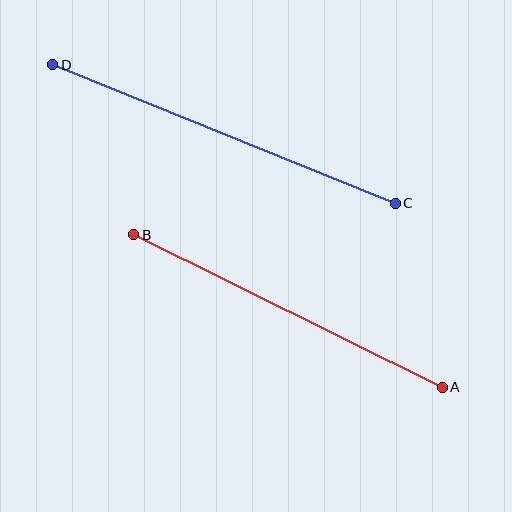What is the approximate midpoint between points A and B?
The midpoint is at approximately (288, 311) pixels.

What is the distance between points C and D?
The distance is approximately 369 pixels.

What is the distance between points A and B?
The distance is approximately 344 pixels.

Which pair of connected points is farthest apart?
Points C and D are farthest apart.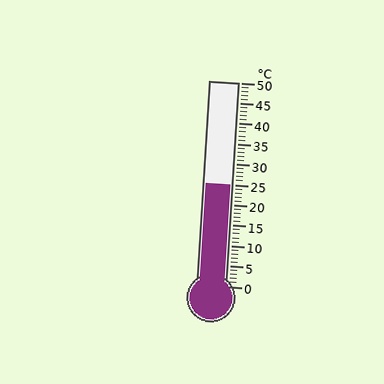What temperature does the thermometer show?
The thermometer shows approximately 25°C.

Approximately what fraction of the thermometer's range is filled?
The thermometer is filled to approximately 50% of its range.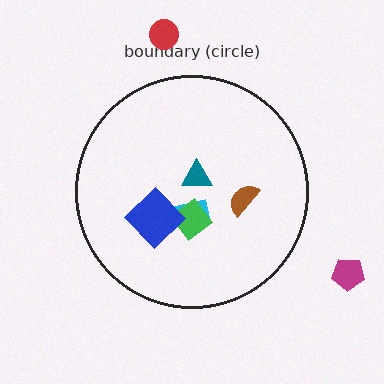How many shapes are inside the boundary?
5 inside, 2 outside.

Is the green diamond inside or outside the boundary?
Inside.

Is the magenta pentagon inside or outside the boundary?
Outside.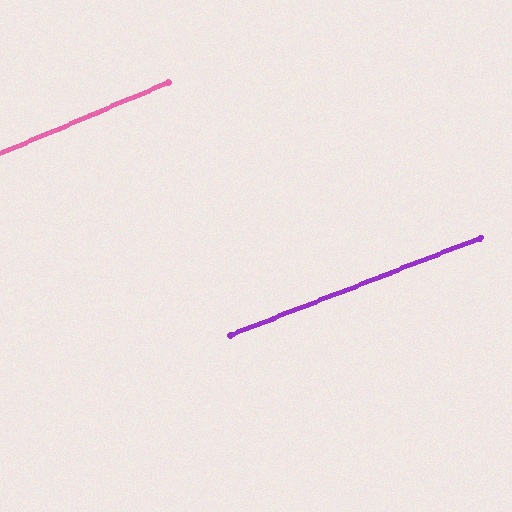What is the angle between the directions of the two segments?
Approximately 2 degrees.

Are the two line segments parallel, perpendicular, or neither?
Parallel — their directions differ by only 1.8°.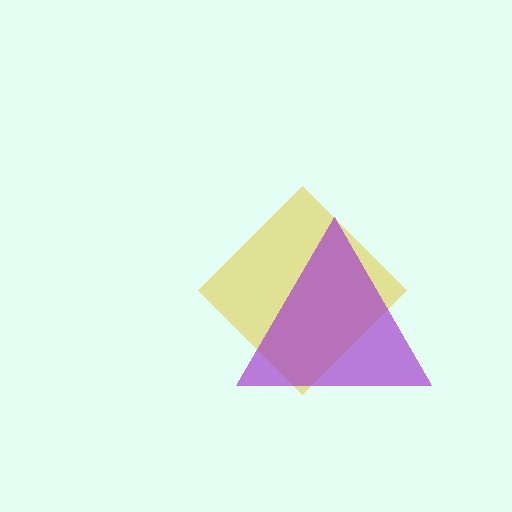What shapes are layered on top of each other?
The layered shapes are: a yellow diamond, a purple triangle.